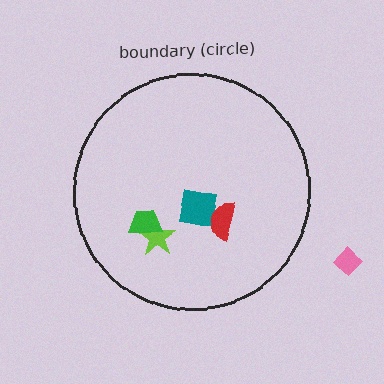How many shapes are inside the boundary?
4 inside, 1 outside.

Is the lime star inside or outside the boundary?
Inside.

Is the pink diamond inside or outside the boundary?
Outside.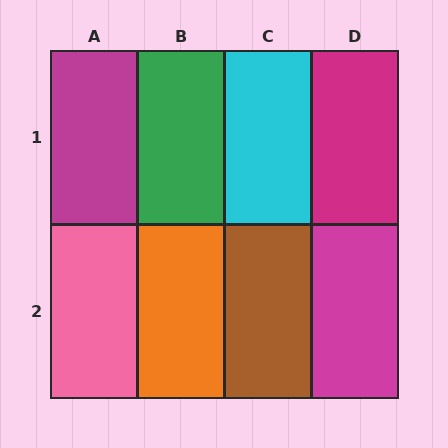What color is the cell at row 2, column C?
Brown.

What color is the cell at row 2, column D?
Magenta.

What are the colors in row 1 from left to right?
Magenta, green, cyan, magenta.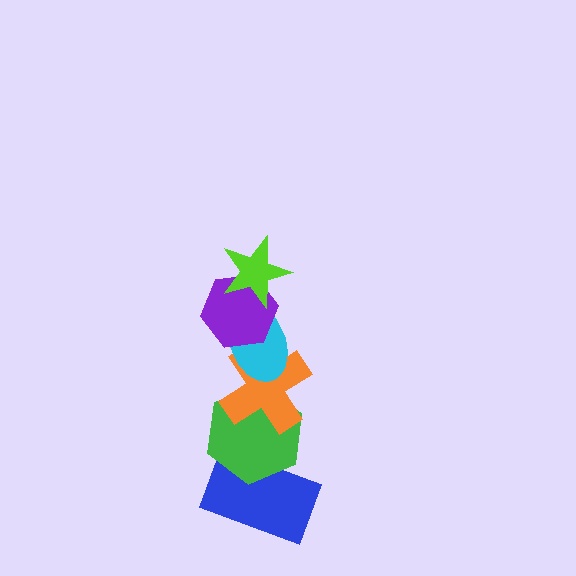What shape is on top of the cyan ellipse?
The purple hexagon is on top of the cyan ellipse.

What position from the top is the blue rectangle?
The blue rectangle is 6th from the top.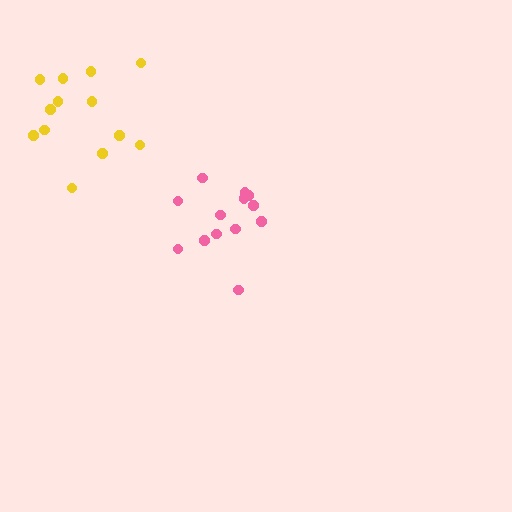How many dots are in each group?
Group 1: 13 dots, Group 2: 13 dots (26 total).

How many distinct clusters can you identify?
There are 2 distinct clusters.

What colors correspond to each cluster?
The clusters are colored: pink, yellow.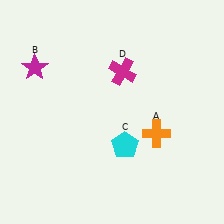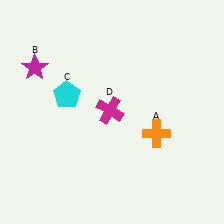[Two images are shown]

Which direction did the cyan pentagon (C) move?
The cyan pentagon (C) moved left.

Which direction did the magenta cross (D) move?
The magenta cross (D) moved down.